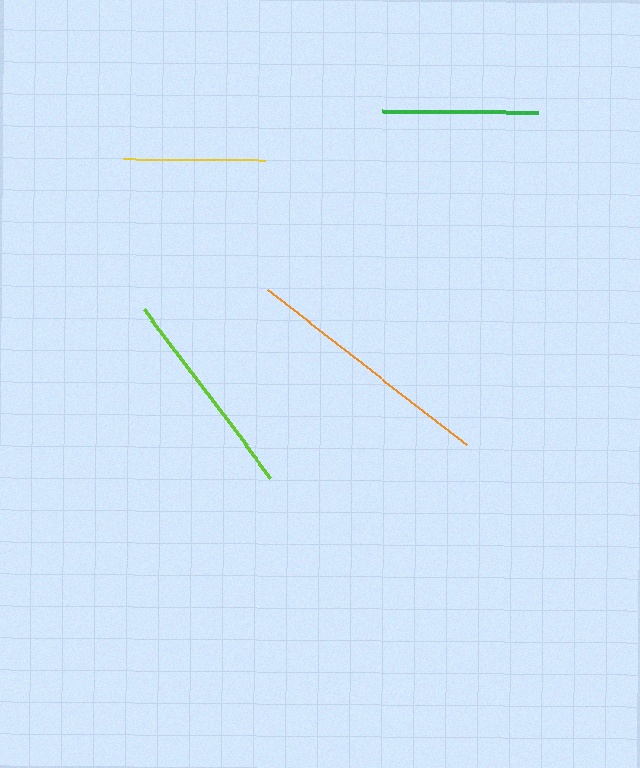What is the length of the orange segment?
The orange segment is approximately 252 pixels long.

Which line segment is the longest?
The orange line is the longest at approximately 252 pixels.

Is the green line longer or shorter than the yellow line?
The green line is longer than the yellow line.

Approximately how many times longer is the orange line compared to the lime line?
The orange line is approximately 1.2 times the length of the lime line.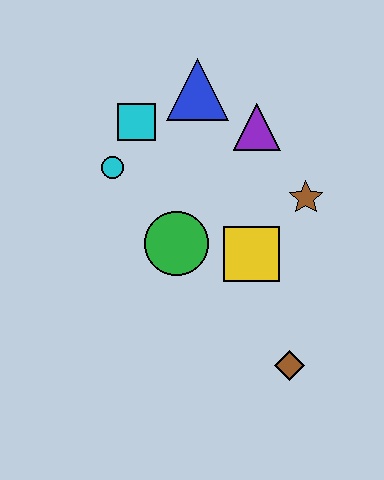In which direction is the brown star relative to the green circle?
The brown star is to the right of the green circle.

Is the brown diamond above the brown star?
No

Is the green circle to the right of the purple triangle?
No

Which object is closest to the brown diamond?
The yellow square is closest to the brown diamond.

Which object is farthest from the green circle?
The brown diamond is farthest from the green circle.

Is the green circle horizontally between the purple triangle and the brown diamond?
No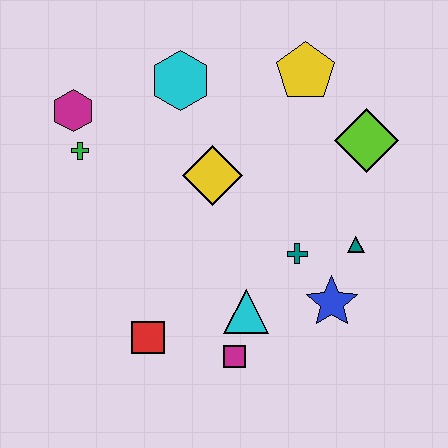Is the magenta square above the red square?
No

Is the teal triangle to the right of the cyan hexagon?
Yes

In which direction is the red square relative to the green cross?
The red square is below the green cross.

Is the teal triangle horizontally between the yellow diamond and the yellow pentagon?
No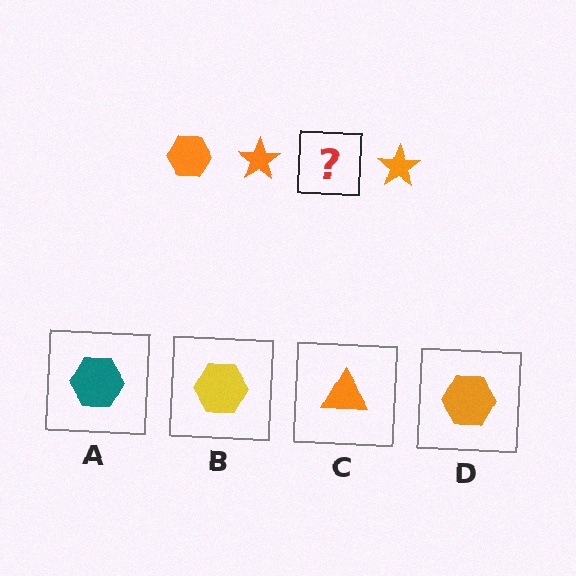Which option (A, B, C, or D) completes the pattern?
D.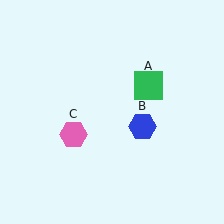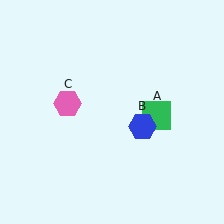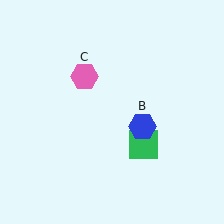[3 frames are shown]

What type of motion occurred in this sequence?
The green square (object A), pink hexagon (object C) rotated clockwise around the center of the scene.